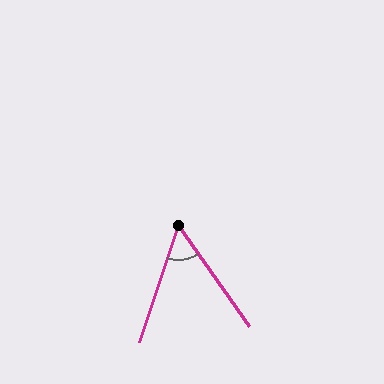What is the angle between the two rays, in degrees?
Approximately 53 degrees.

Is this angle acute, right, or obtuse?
It is acute.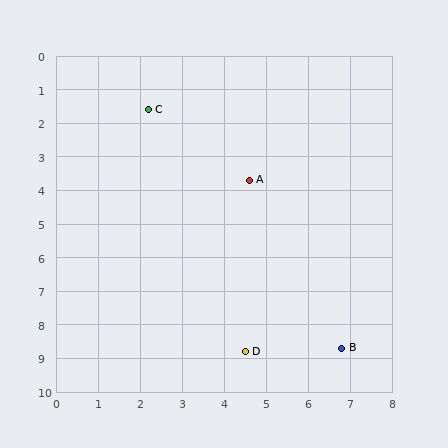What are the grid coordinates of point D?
Point D is at approximately (4.5, 8.8).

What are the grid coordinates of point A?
Point A is at approximately (4.6, 3.7).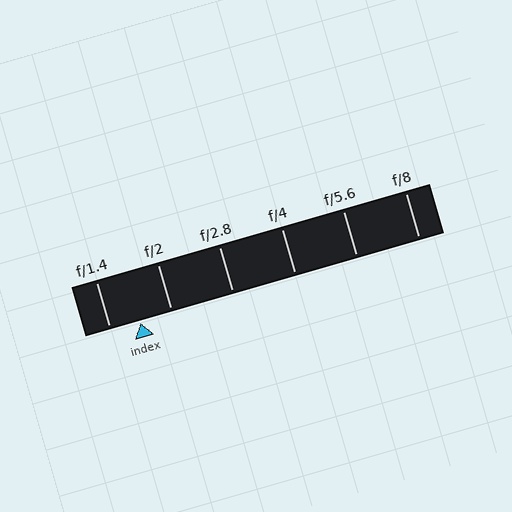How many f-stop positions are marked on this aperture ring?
There are 6 f-stop positions marked.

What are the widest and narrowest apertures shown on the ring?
The widest aperture shown is f/1.4 and the narrowest is f/8.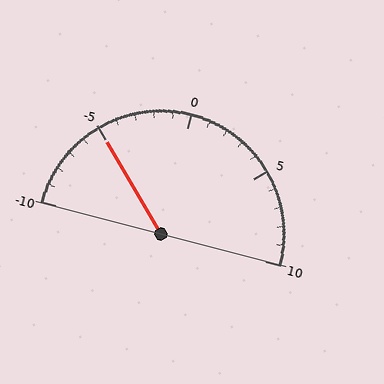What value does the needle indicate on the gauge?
The needle indicates approximately -5.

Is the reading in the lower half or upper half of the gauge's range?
The reading is in the lower half of the range (-10 to 10).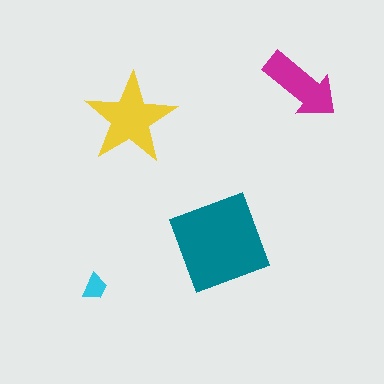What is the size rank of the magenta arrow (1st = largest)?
3rd.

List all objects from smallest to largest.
The cyan trapezoid, the magenta arrow, the yellow star, the teal diamond.